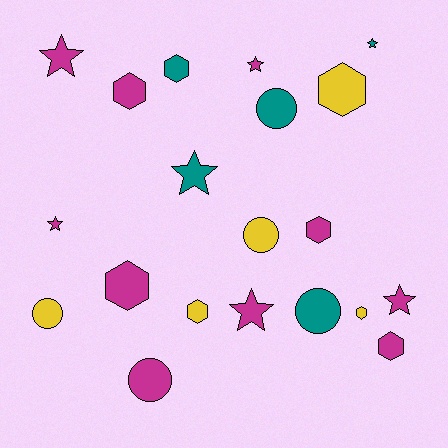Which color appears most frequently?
Magenta, with 10 objects.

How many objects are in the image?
There are 20 objects.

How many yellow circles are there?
There are 2 yellow circles.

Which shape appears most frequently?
Hexagon, with 8 objects.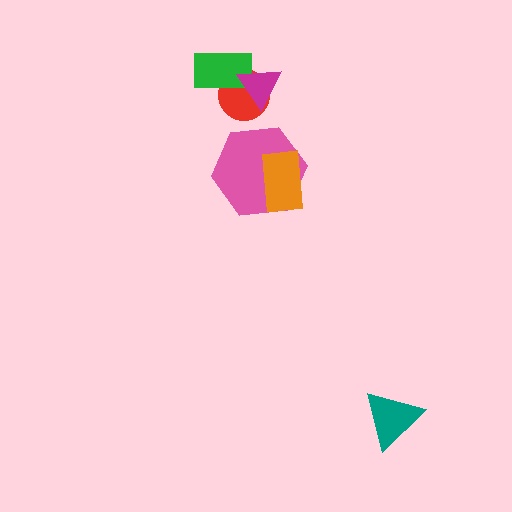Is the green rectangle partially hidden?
Yes, it is partially covered by another shape.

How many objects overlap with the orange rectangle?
1 object overlaps with the orange rectangle.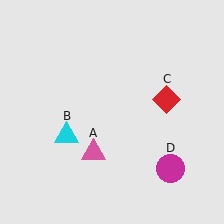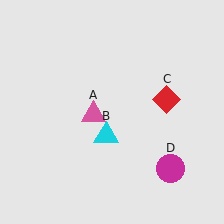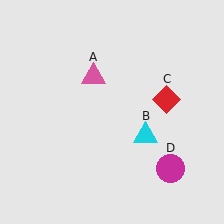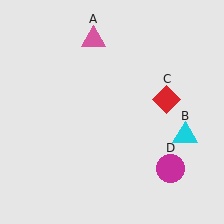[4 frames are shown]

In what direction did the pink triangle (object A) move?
The pink triangle (object A) moved up.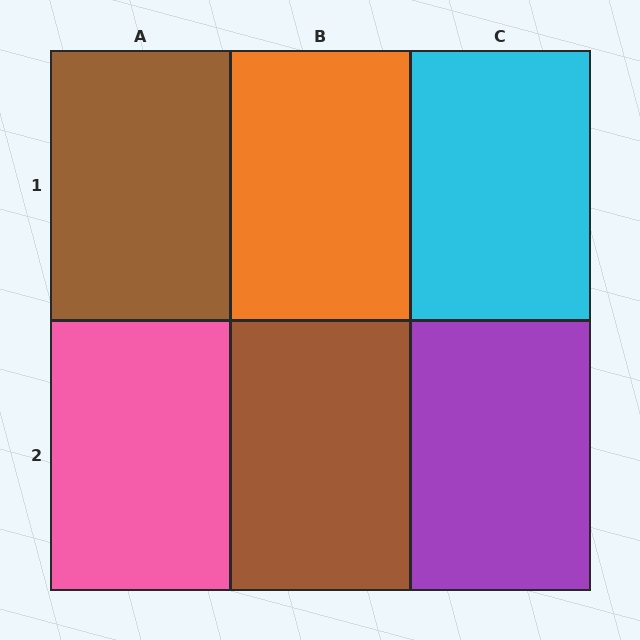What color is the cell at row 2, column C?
Purple.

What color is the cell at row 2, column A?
Pink.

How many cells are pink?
1 cell is pink.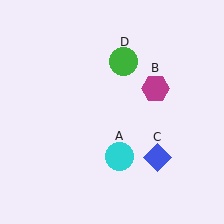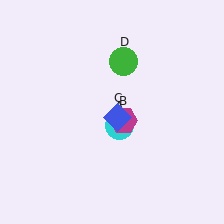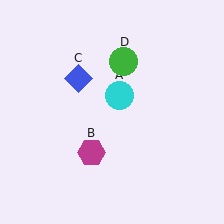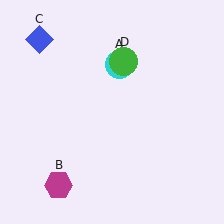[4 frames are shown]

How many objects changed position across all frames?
3 objects changed position: cyan circle (object A), magenta hexagon (object B), blue diamond (object C).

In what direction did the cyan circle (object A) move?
The cyan circle (object A) moved up.